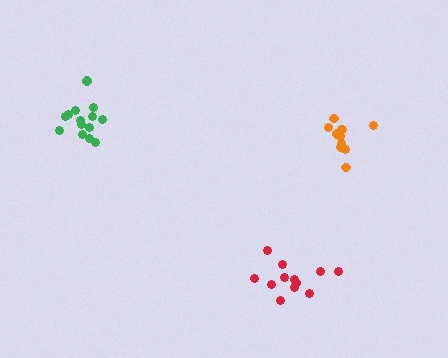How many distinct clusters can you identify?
There are 3 distinct clusters.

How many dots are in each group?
Group 1: 12 dots, Group 2: 14 dots, Group 3: 12 dots (38 total).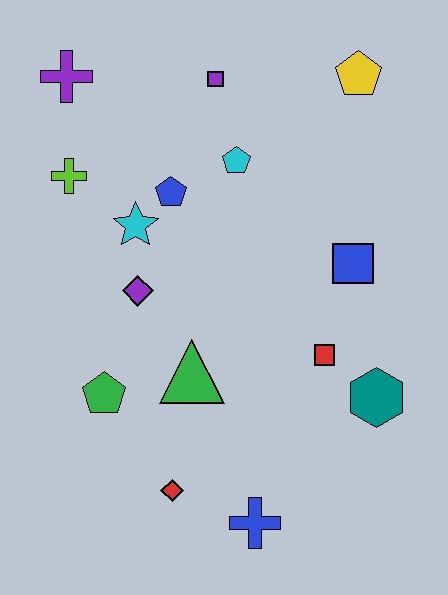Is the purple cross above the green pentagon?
Yes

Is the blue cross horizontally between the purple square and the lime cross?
No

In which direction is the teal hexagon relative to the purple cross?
The teal hexagon is below the purple cross.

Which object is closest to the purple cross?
The lime cross is closest to the purple cross.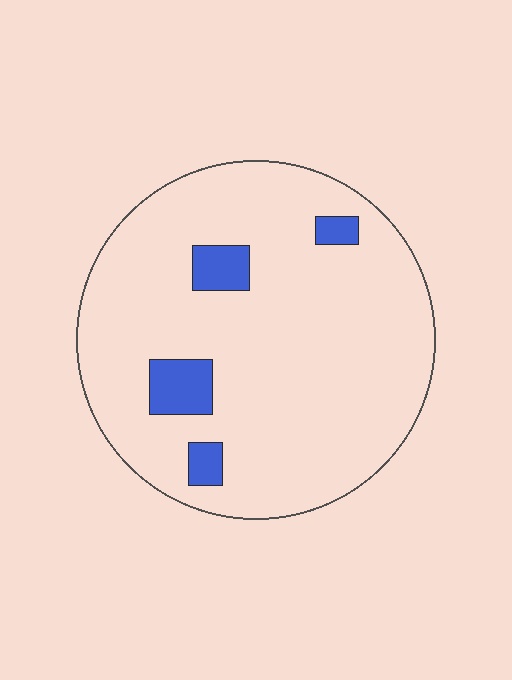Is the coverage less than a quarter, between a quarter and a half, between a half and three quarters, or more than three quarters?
Less than a quarter.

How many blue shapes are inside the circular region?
4.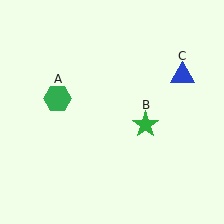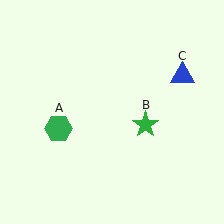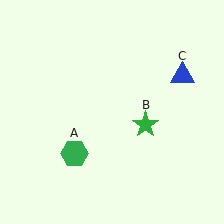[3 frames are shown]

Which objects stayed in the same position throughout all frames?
Green star (object B) and blue triangle (object C) remained stationary.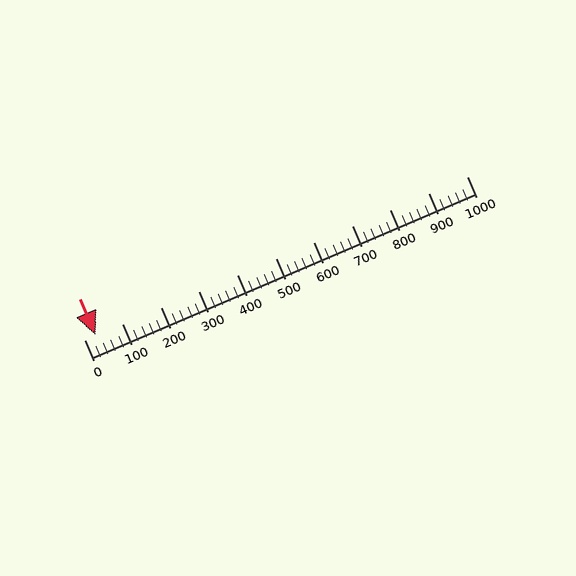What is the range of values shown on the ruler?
The ruler shows values from 0 to 1000.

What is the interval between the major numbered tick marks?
The major tick marks are spaced 100 units apart.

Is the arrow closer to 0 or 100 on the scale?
The arrow is closer to 0.